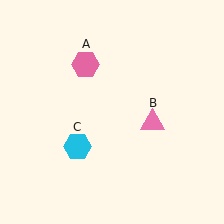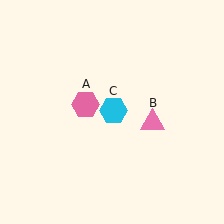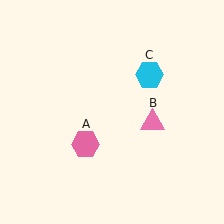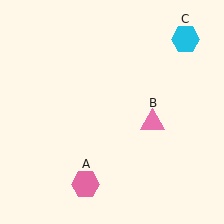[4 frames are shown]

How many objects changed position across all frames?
2 objects changed position: pink hexagon (object A), cyan hexagon (object C).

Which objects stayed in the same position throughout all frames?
Pink triangle (object B) remained stationary.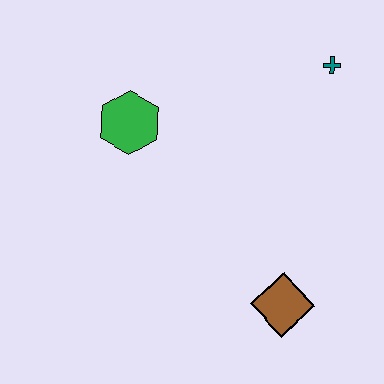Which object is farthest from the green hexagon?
The brown diamond is farthest from the green hexagon.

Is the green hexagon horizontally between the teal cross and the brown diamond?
No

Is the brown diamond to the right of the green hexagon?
Yes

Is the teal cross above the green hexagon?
Yes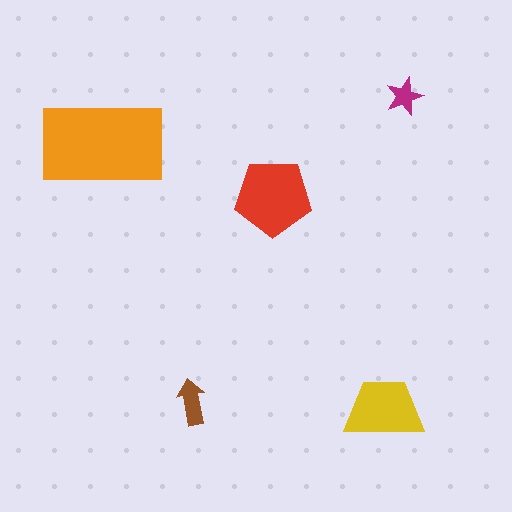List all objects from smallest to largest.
The magenta star, the brown arrow, the yellow trapezoid, the red pentagon, the orange rectangle.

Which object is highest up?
The magenta star is topmost.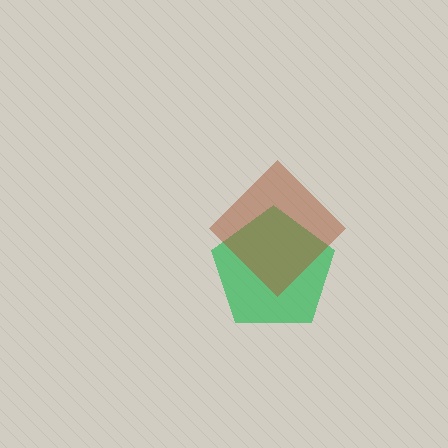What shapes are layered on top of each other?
The layered shapes are: a green pentagon, a brown diamond.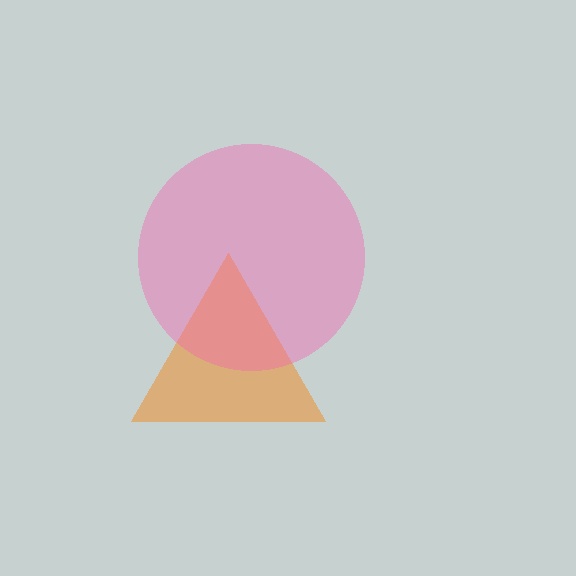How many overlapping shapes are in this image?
There are 2 overlapping shapes in the image.